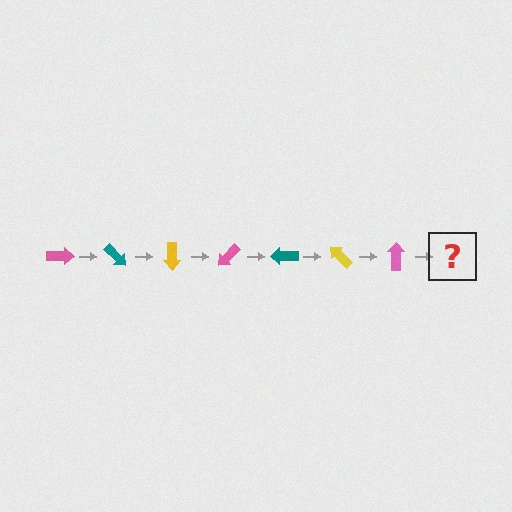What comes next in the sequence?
The next element should be a teal arrow, rotated 315 degrees from the start.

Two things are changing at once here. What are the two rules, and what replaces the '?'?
The two rules are that it rotates 45 degrees each step and the color cycles through pink, teal, and yellow. The '?' should be a teal arrow, rotated 315 degrees from the start.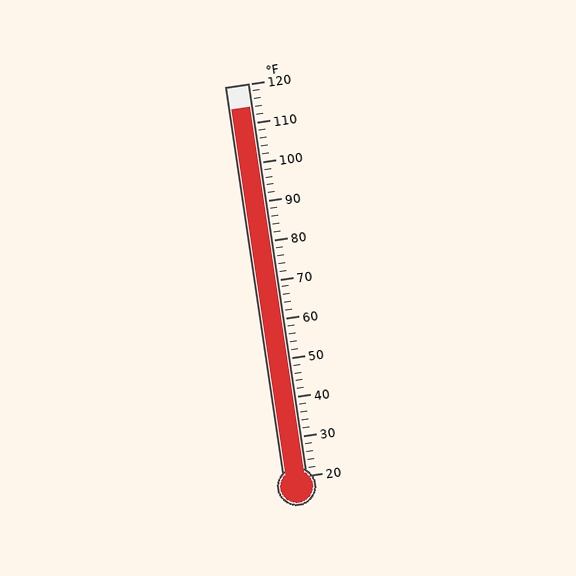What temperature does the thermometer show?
The thermometer shows approximately 114°F.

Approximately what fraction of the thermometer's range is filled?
The thermometer is filled to approximately 95% of its range.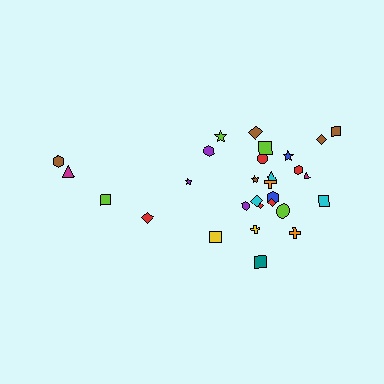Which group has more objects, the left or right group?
The right group.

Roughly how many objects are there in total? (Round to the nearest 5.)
Roughly 30 objects in total.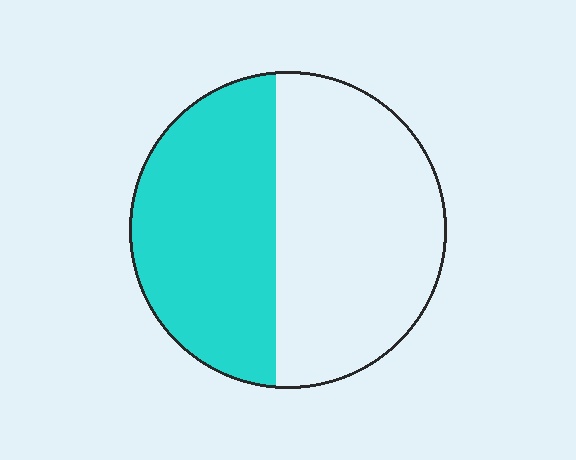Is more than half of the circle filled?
No.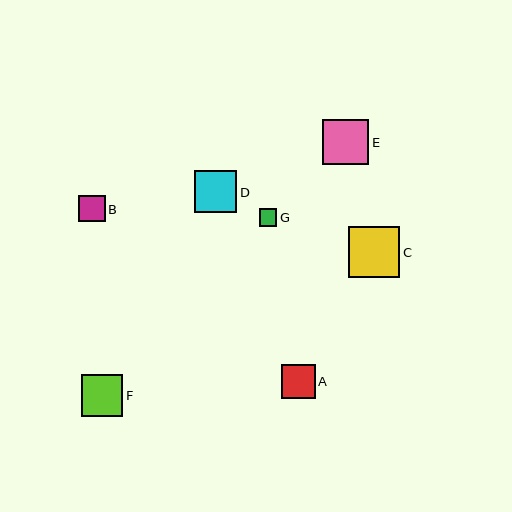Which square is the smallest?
Square G is the smallest with a size of approximately 17 pixels.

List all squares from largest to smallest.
From largest to smallest: C, E, D, F, A, B, G.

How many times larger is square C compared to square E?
Square C is approximately 1.1 times the size of square E.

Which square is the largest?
Square C is the largest with a size of approximately 51 pixels.